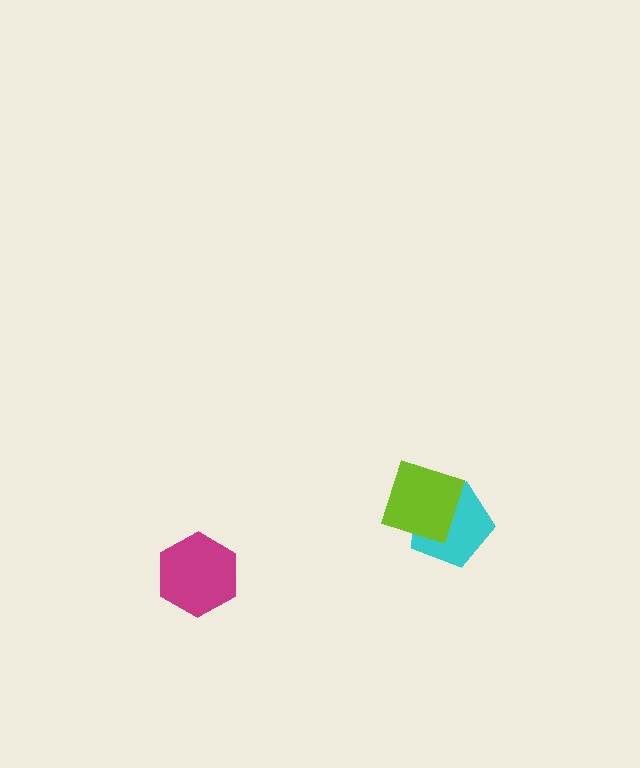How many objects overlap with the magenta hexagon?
0 objects overlap with the magenta hexagon.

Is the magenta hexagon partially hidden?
No, no other shape covers it.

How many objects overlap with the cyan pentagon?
1 object overlaps with the cyan pentagon.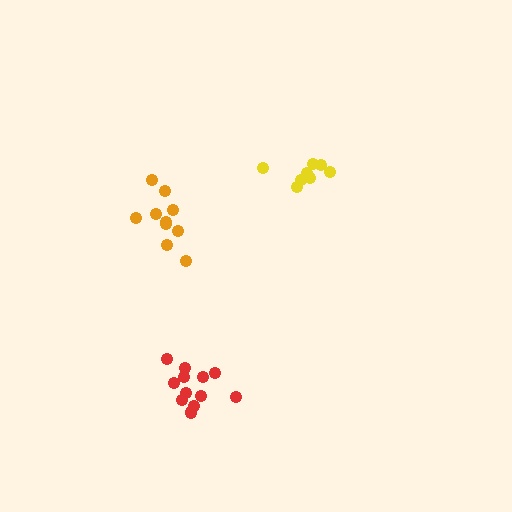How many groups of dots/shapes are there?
There are 3 groups.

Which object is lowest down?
The red cluster is bottommost.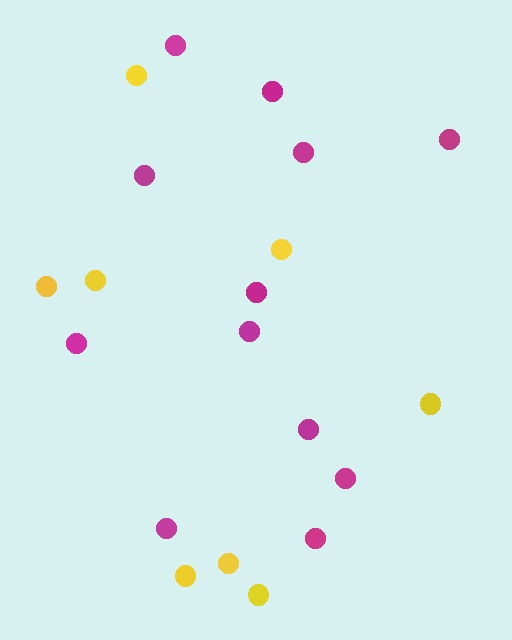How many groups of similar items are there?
There are 2 groups: one group of magenta circles (12) and one group of yellow circles (8).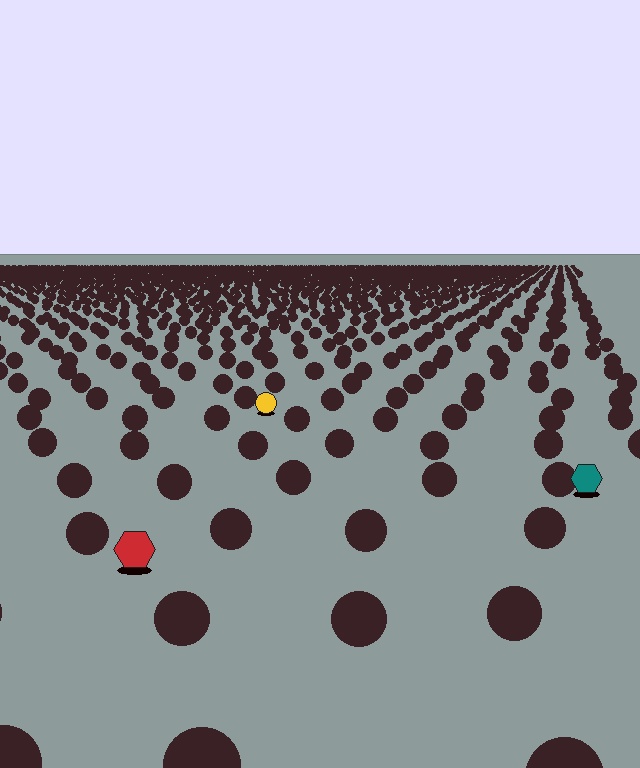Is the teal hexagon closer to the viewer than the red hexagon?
No. The red hexagon is closer — you can tell from the texture gradient: the ground texture is coarser near it.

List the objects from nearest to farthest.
From nearest to farthest: the red hexagon, the teal hexagon, the yellow circle.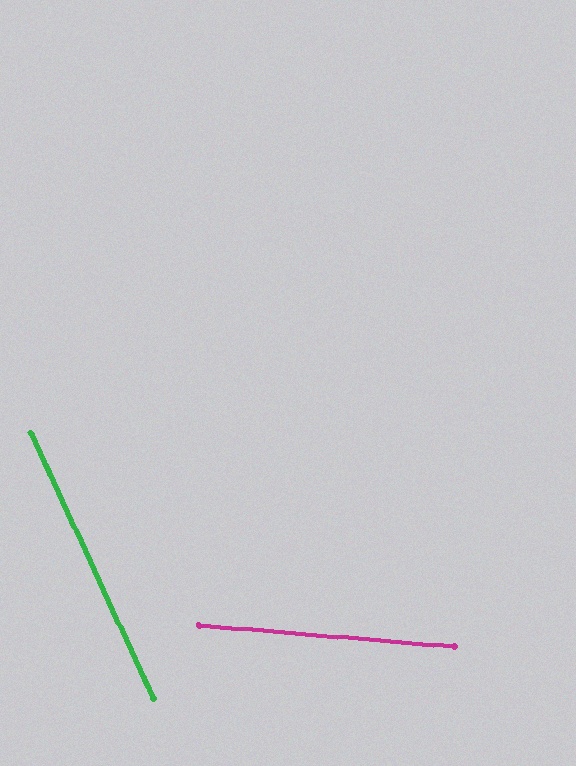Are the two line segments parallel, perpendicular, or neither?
Neither parallel nor perpendicular — they differ by about 61°.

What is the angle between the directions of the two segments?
Approximately 61 degrees.